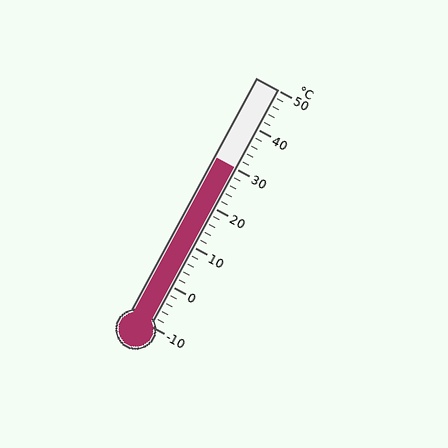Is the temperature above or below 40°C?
The temperature is below 40°C.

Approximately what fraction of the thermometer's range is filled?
The thermometer is filled to approximately 65% of its range.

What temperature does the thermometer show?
The thermometer shows approximately 30°C.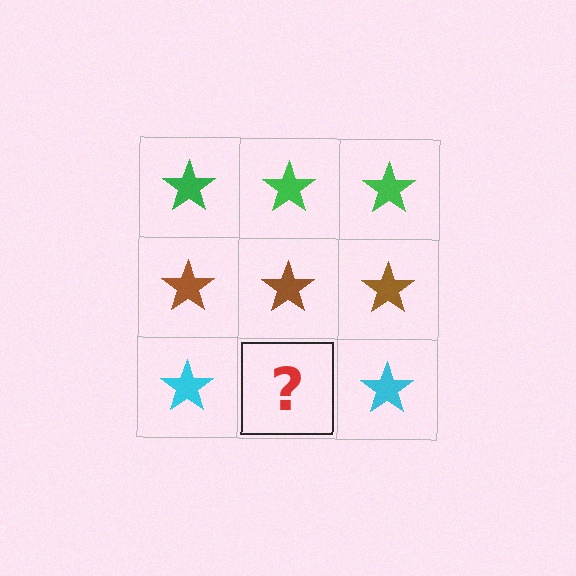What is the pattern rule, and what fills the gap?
The rule is that each row has a consistent color. The gap should be filled with a cyan star.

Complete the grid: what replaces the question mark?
The question mark should be replaced with a cyan star.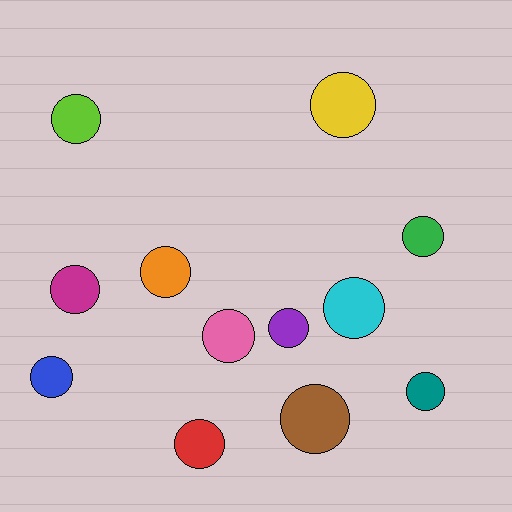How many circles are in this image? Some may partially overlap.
There are 12 circles.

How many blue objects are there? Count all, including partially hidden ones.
There is 1 blue object.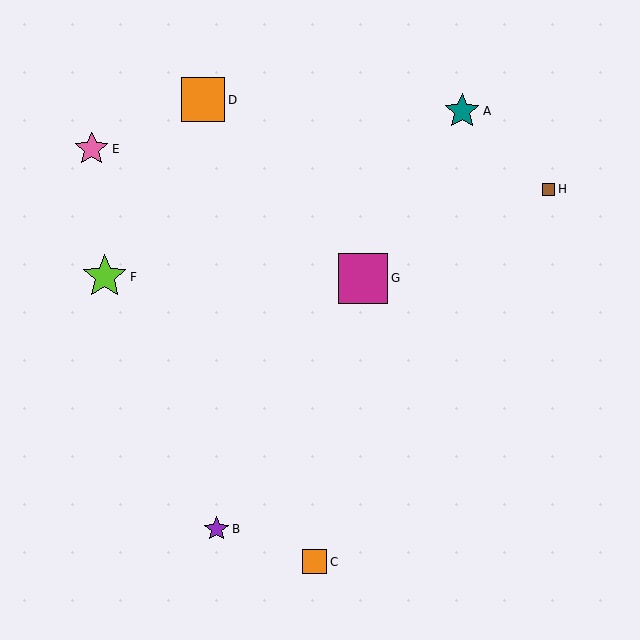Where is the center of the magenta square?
The center of the magenta square is at (363, 279).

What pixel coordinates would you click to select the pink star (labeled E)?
Click at (92, 149) to select the pink star E.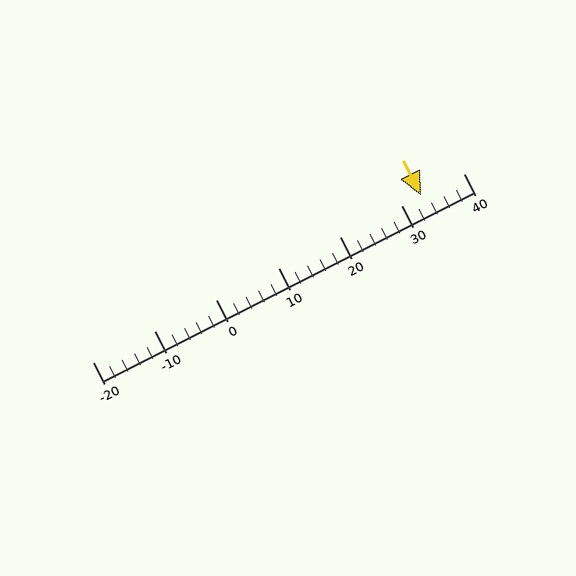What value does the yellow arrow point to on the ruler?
The yellow arrow points to approximately 33.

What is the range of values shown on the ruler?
The ruler shows values from -20 to 40.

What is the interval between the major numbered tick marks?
The major tick marks are spaced 10 units apart.